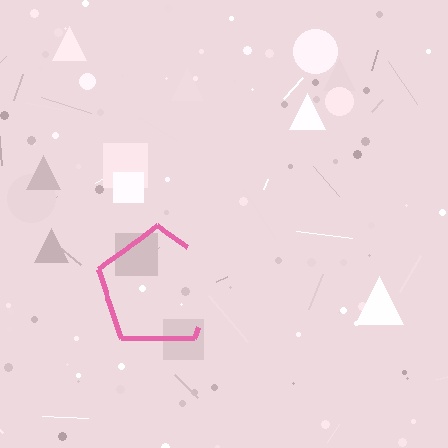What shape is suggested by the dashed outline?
The dashed outline suggests a pentagon.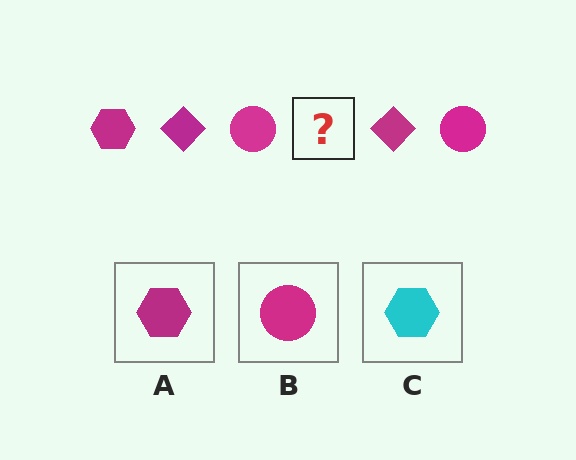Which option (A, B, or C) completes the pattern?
A.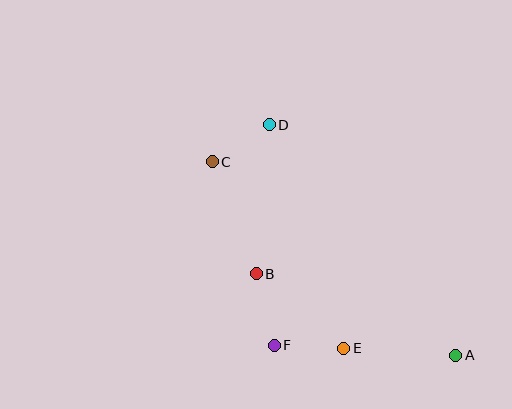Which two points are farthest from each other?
Points A and C are farthest from each other.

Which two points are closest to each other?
Points C and D are closest to each other.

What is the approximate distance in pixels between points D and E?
The distance between D and E is approximately 236 pixels.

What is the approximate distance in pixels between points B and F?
The distance between B and F is approximately 74 pixels.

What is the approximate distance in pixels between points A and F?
The distance between A and F is approximately 182 pixels.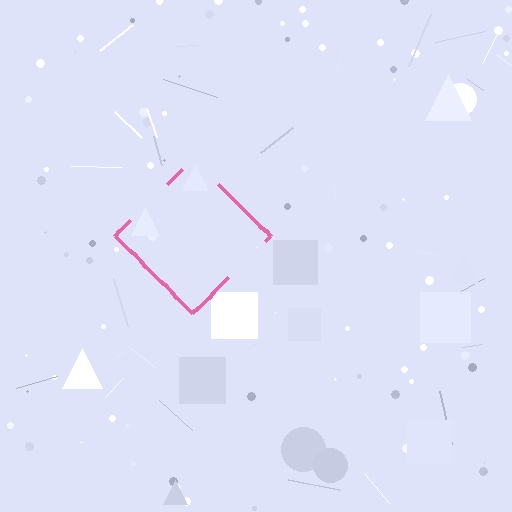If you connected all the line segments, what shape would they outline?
They would outline a diamond.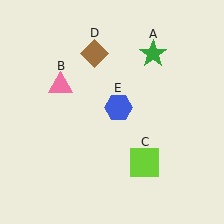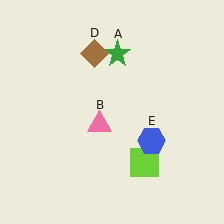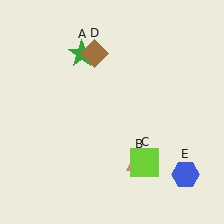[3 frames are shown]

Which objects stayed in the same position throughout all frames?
Lime square (object C) and brown diamond (object D) remained stationary.